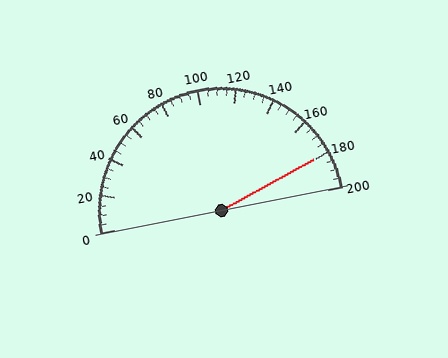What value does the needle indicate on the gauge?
The needle indicates approximately 180.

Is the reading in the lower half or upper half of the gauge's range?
The reading is in the upper half of the range (0 to 200).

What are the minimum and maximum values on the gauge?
The gauge ranges from 0 to 200.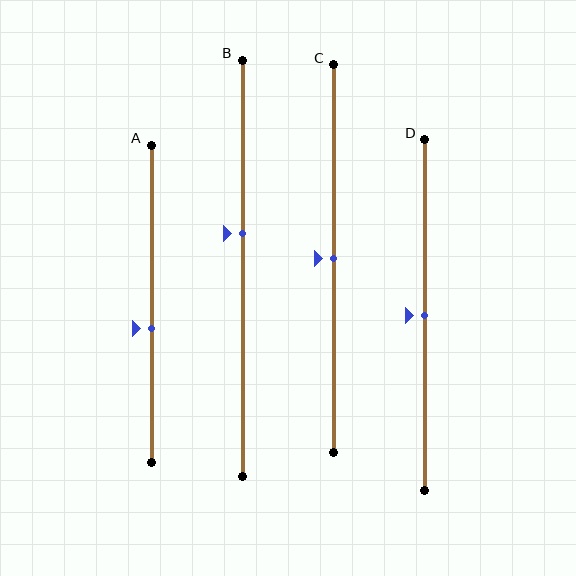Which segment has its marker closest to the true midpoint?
Segment C has its marker closest to the true midpoint.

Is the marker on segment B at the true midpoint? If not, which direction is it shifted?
No, the marker on segment B is shifted upward by about 8% of the segment length.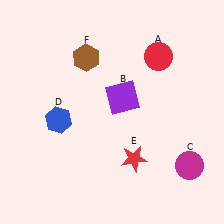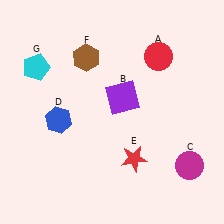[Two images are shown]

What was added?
A cyan pentagon (G) was added in Image 2.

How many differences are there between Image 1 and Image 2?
There is 1 difference between the two images.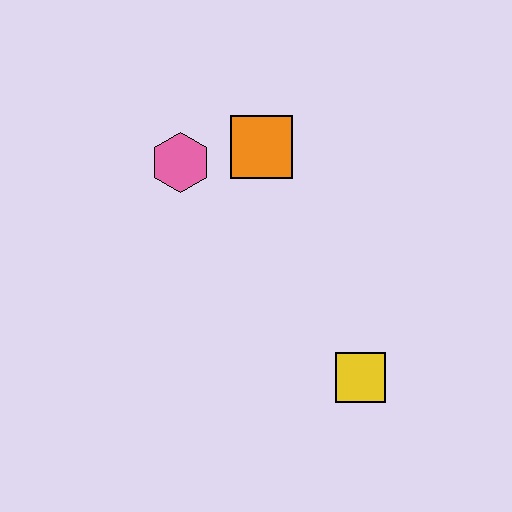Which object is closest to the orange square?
The pink hexagon is closest to the orange square.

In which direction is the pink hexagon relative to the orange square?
The pink hexagon is to the left of the orange square.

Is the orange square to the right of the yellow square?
No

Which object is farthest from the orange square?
The yellow square is farthest from the orange square.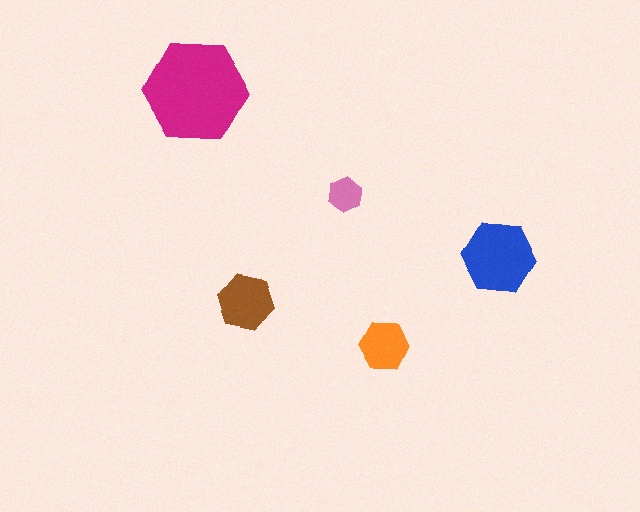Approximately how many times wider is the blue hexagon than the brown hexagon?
About 1.5 times wider.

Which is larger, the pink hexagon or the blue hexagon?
The blue one.